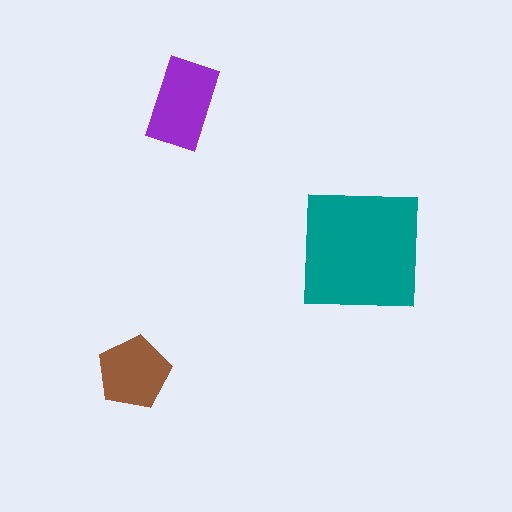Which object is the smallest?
The brown pentagon.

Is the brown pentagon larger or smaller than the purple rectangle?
Smaller.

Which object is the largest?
The teal square.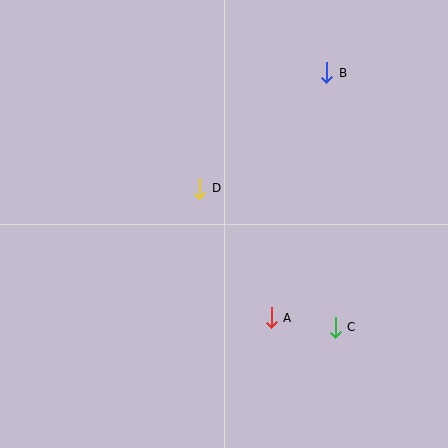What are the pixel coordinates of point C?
Point C is at (335, 327).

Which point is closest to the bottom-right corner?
Point C is closest to the bottom-right corner.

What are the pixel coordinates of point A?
Point A is at (271, 318).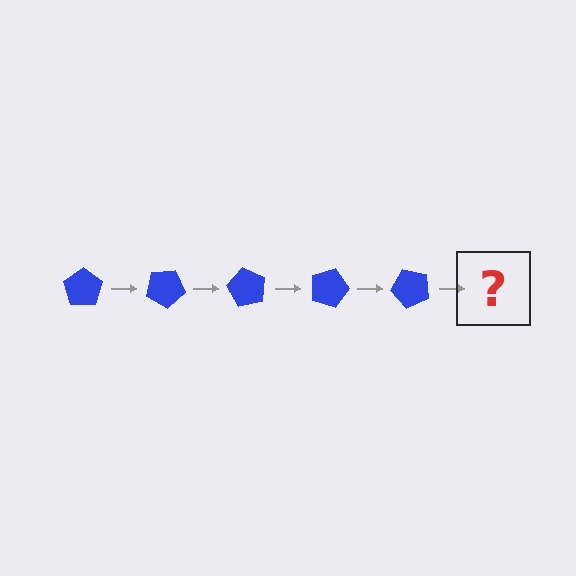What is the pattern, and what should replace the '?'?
The pattern is that the pentagon rotates 30 degrees each step. The '?' should be a blue pentagon rotated 150 degrees.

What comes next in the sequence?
The next element should be a blue pentagon rotated 150 degrees.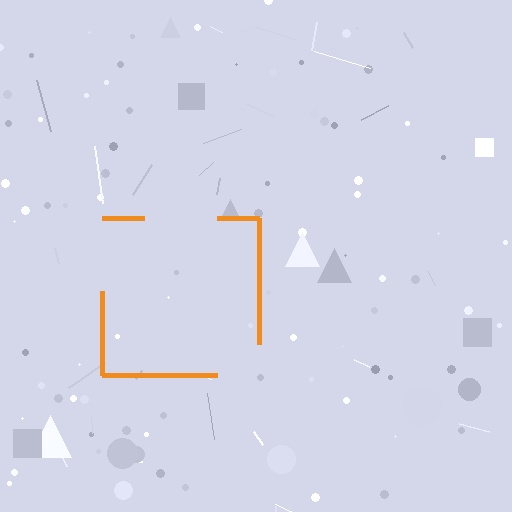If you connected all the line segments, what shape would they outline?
They would outline a square.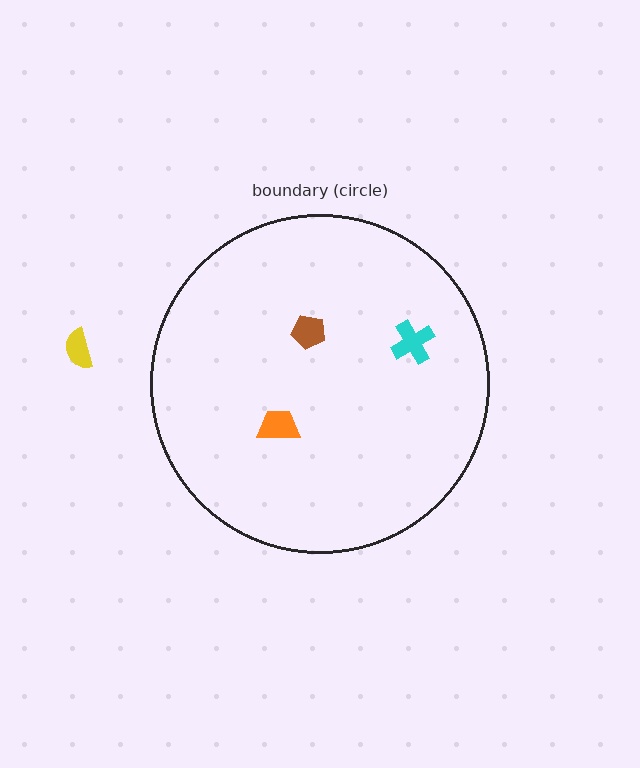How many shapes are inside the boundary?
3 inside, 1 outside.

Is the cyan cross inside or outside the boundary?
Inside.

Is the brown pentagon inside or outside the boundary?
Inside.